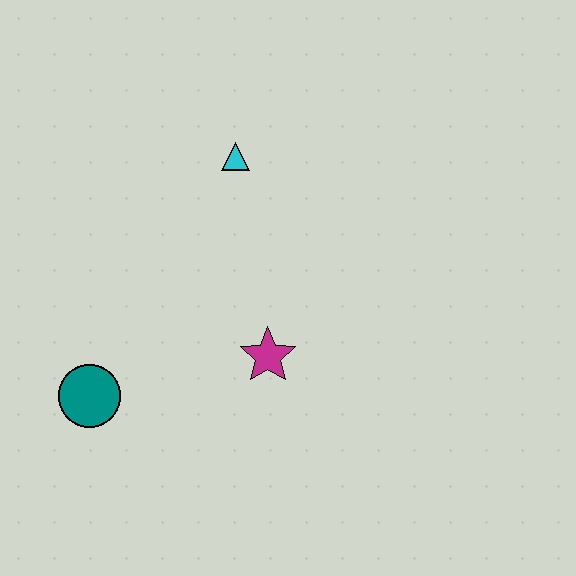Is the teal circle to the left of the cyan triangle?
Yes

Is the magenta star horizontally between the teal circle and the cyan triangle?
No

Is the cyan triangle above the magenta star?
Yes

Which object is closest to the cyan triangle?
The magenta star is closest to the cyan triangle.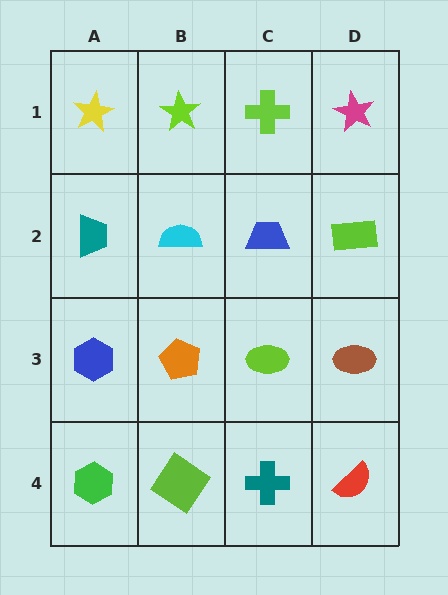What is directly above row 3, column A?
A teal trapezoid.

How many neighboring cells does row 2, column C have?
4.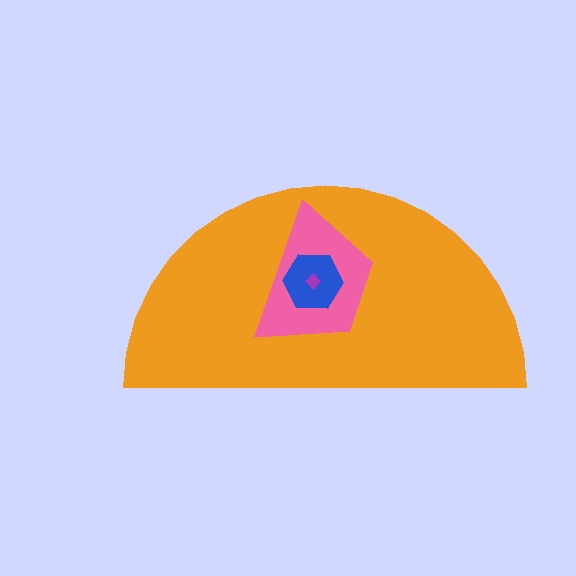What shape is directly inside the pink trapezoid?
The blue hexagon.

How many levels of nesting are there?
4.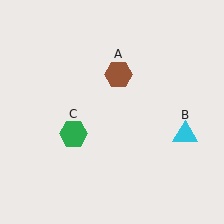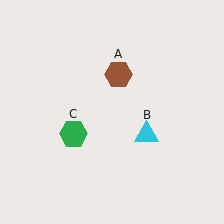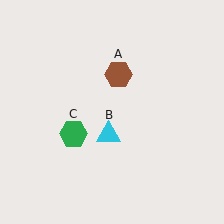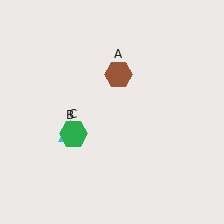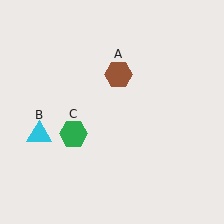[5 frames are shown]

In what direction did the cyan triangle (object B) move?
The cyan triangle (object B) moved left.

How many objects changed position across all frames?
1 object changed position: cyan triangle (object B).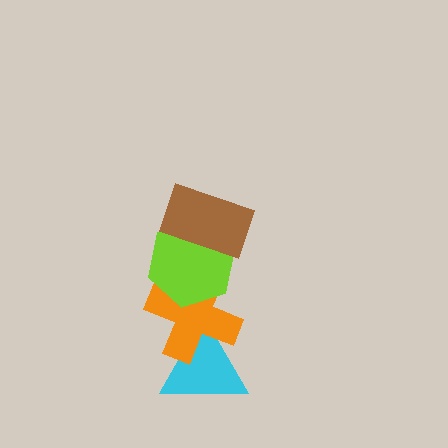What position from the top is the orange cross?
The orange cross is 3rd from the top.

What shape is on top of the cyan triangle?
The orange cross is on top of the cyan triangle.